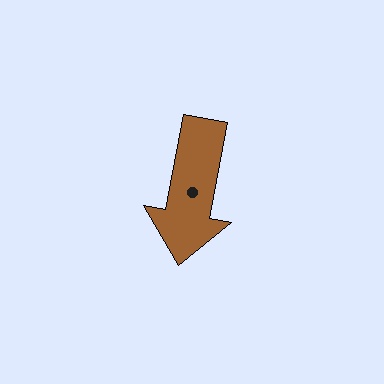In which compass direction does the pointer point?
South.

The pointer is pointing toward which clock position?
Roughly 6 o'clock.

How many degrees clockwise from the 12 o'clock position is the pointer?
Approximately 191 degrees.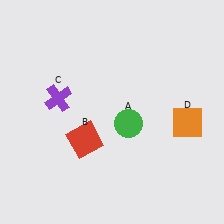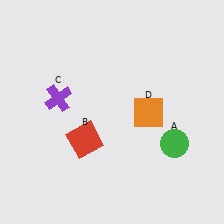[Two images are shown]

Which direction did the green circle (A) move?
The green circle (A) moved right.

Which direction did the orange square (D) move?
The orange square (D) moved left.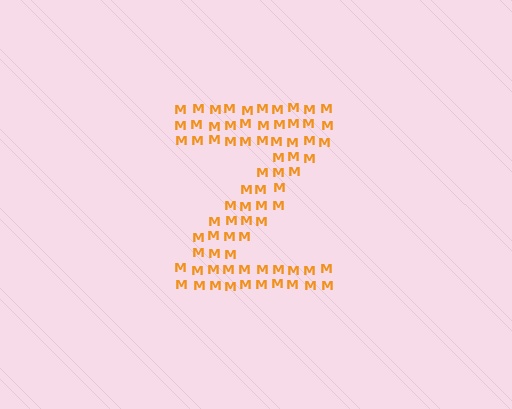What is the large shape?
The large shape is the letter Z.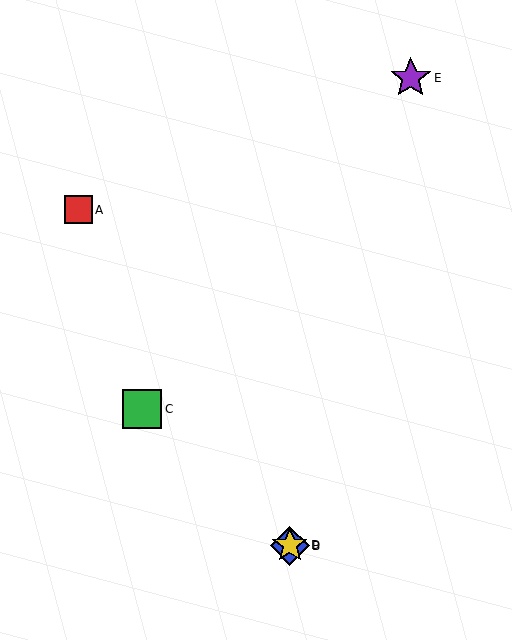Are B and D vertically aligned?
Yes, both are at x≈290.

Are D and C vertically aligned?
No, D is at x≈290 and C is at x≈142.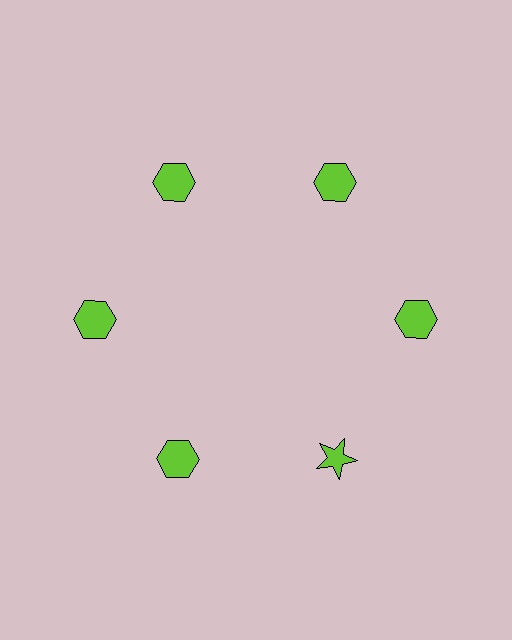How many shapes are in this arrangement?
There are 6 shapes arranged in a ring pattern.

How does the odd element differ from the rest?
It has a different shape: star instead of hexagon.